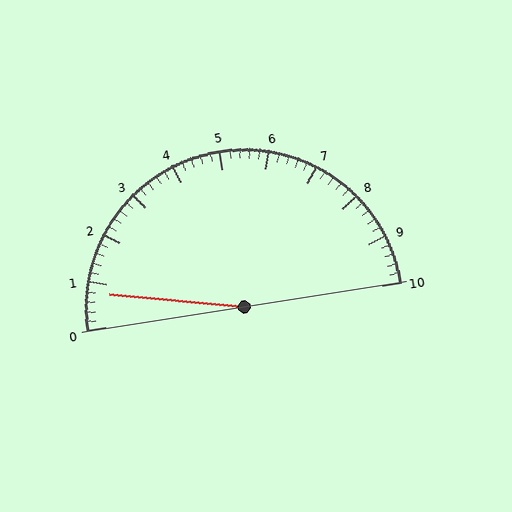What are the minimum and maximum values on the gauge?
The gauge ranges from 0 to 10.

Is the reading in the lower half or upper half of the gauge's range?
The reading is in the lower half of the range (0 to 10).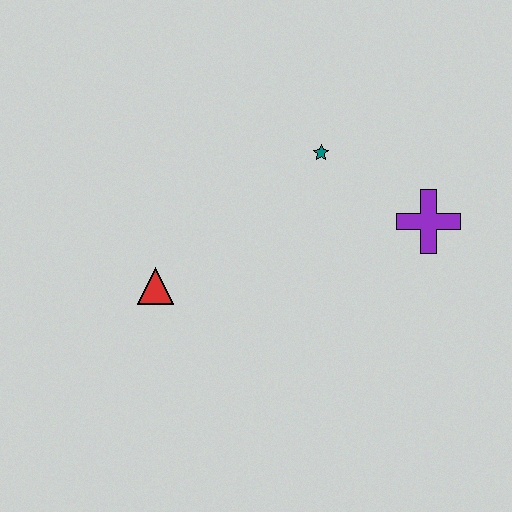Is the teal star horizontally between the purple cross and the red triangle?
Yes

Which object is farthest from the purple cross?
The red triangle is farthest from the purple cross.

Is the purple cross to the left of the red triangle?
No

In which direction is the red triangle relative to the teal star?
The red triangle is to the left of the teal star.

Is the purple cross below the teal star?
Yes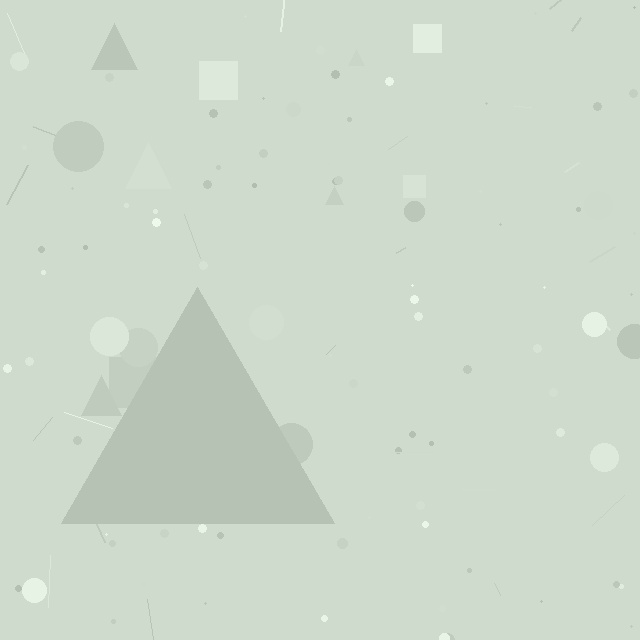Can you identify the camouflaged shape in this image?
The camouflaged shape is a triangle.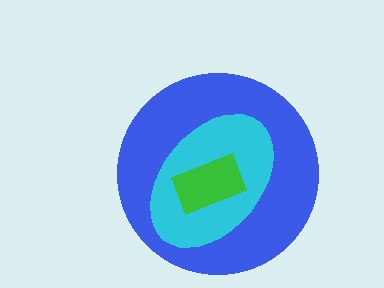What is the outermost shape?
The blue circle.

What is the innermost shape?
The green rectangle.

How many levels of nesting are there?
3.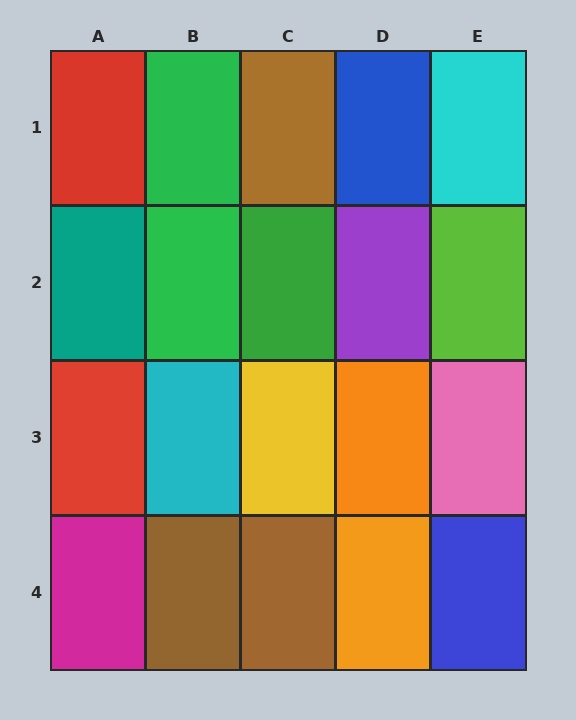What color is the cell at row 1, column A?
Red.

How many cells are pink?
1 cell is pink.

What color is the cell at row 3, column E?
Pink.